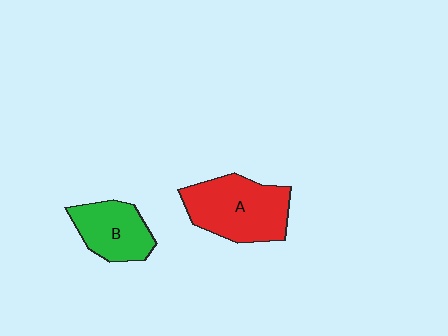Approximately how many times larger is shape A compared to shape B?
Approximately 1.5 times.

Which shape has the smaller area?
Shape B (green).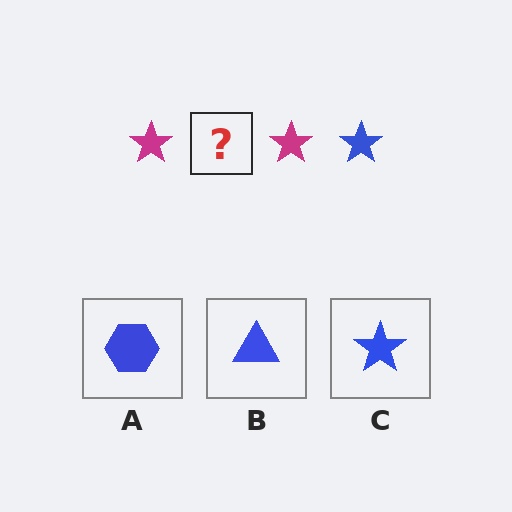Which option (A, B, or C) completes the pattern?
C.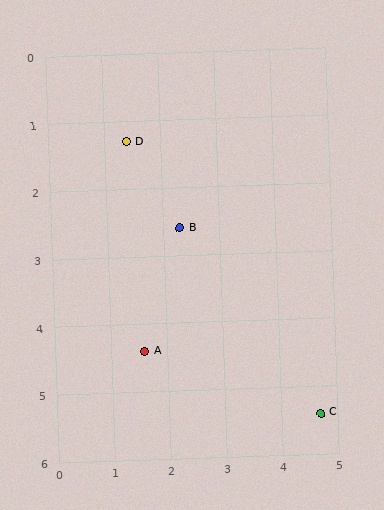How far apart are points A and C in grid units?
Points A and C are about 3.3 grid units apart.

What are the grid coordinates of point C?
Point C is at approximately (4.7, 5.4).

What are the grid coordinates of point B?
Point B is at approximately (2.3, 2.6).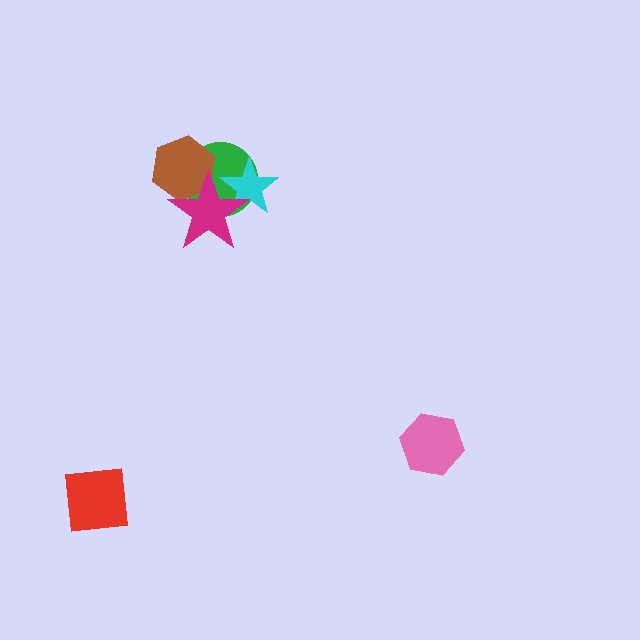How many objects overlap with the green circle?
3 objects overlap with the green circle.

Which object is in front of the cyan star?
The magenta star is in front of the cyan star.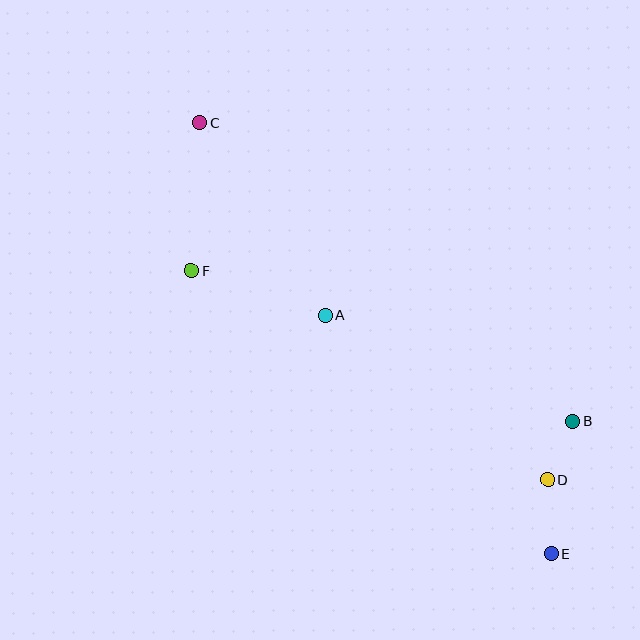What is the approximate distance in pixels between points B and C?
The distance between B and C is approximately 477 pixels.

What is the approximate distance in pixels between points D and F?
The distance between D and F is approximately 413 pixels.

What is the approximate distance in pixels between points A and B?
The distance between A and B is approximately 270 pixels.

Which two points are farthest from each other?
Points C and E are farthest from each other.